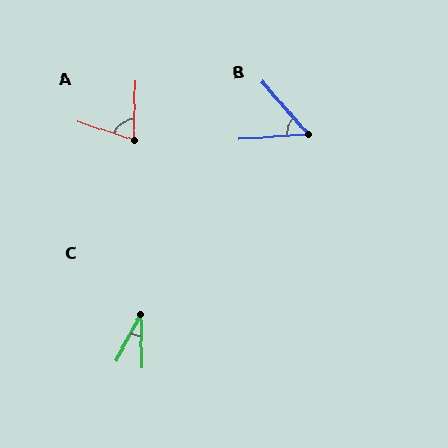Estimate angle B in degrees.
Approximately 53 degrees.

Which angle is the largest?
A, at approximately 73 degrees.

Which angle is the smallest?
C, at approximately 30 degrees.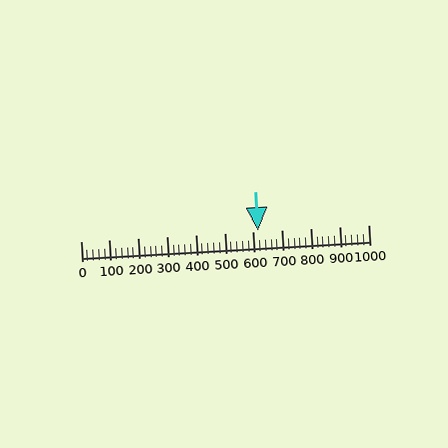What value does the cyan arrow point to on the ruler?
The cyan arrow points to approximately 618.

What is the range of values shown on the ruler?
The ruler shows values from 0 to 1000.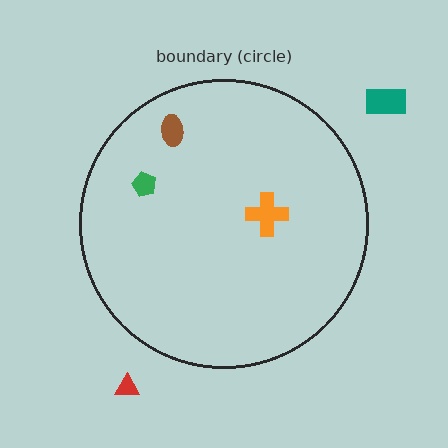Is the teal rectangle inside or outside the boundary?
Outside.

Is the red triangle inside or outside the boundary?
Outside.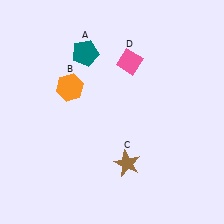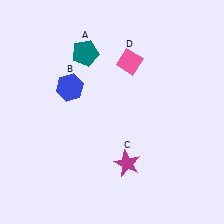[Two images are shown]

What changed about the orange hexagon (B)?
In Image 1, B is orange. In Image 2, it changed to blue.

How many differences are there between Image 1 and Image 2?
There are 2 differences between the two images.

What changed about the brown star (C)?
In Image 1, C is brown. In Image 2, it changed to magenta.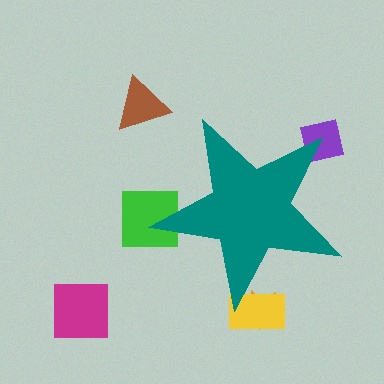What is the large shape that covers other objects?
A teal star.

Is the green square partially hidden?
Yes, the green square is partially hidden behind the teal star.